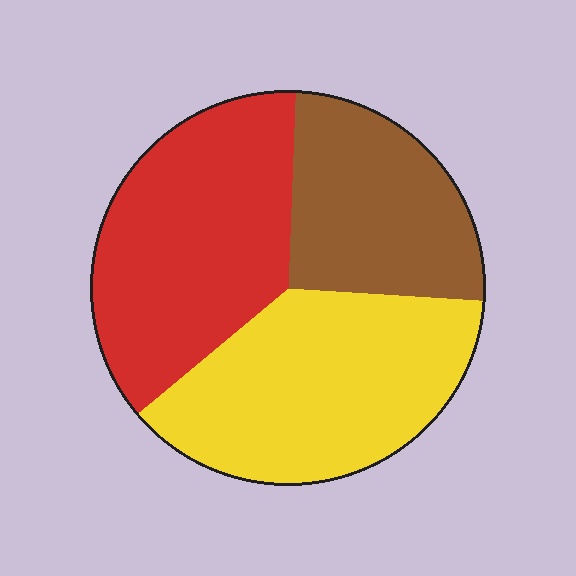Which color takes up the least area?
Brown, at roughly 25%.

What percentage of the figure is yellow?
Yellow takes up about three eighths (3/8) of the figure.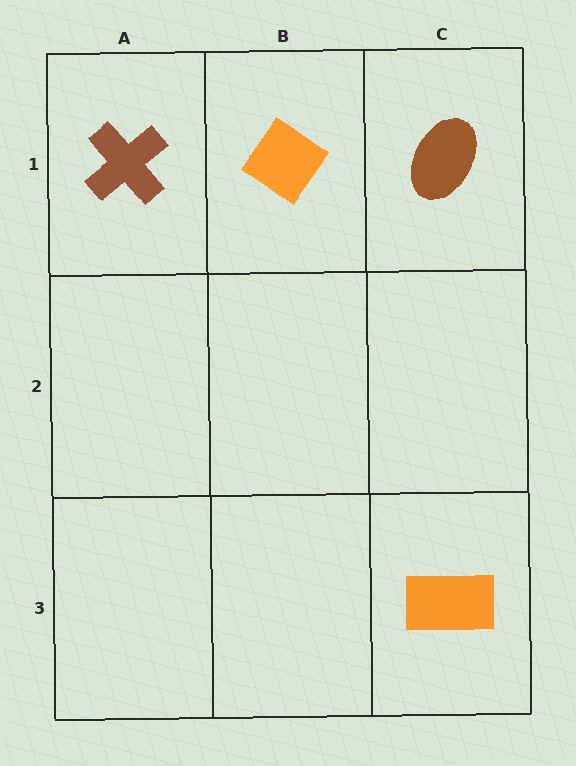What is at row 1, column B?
An orange diamond.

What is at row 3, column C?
An orange rectangle.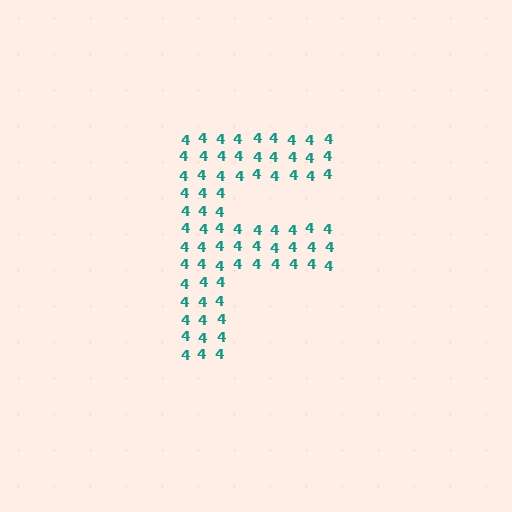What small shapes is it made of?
It is made of small digit 4's.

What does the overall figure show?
The overall figure shows the letter F.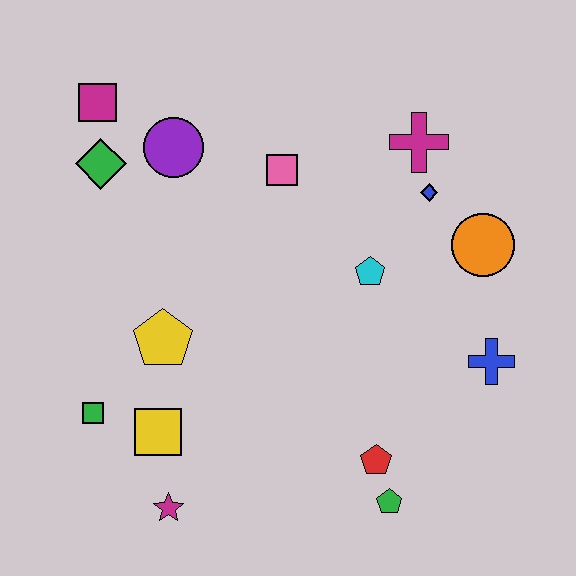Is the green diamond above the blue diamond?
Yes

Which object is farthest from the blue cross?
The magenta square is farthest from the blue cross.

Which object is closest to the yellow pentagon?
The yellow square is closest to the yellow pentagon.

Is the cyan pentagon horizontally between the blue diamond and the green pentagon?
No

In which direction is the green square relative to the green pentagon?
The green square is to the left of the green pentagon.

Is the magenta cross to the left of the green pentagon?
No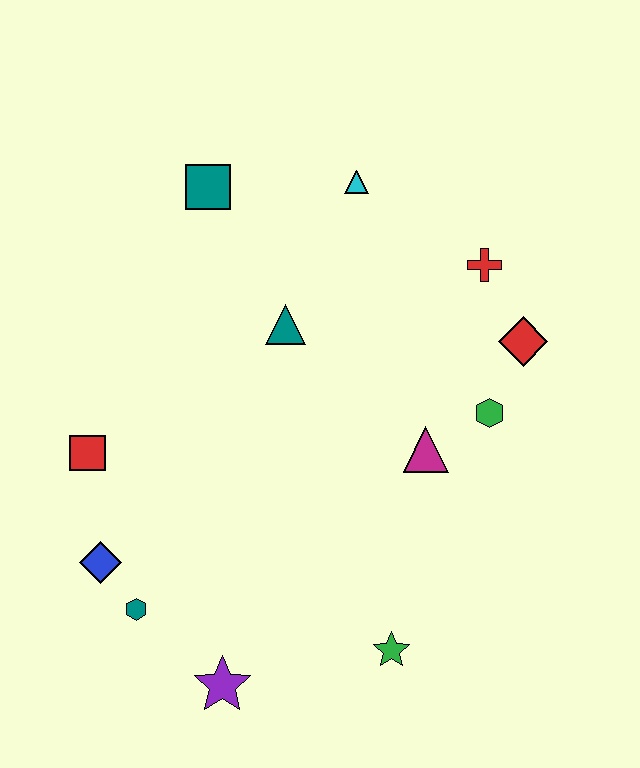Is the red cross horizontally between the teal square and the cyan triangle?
No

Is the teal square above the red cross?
Yes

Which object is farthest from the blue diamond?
The red cross is farthest from the blue diamond.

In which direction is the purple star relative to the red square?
The purple star is below the red square.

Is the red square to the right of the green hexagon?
No